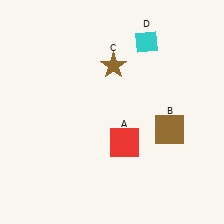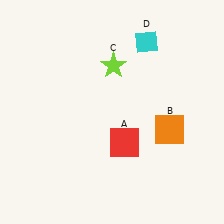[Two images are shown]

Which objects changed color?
B changed from brown to orange. C changed from brown to lime.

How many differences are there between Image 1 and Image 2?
There are 2 differences between the two images.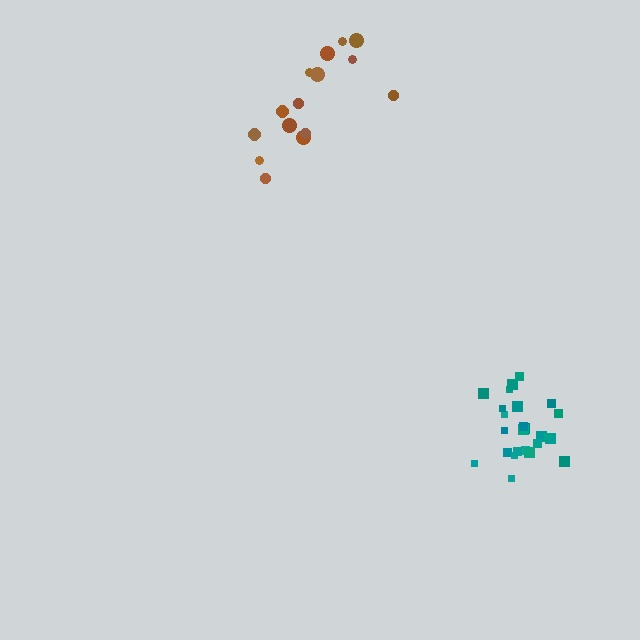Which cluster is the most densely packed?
Teal.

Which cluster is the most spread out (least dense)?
Brown.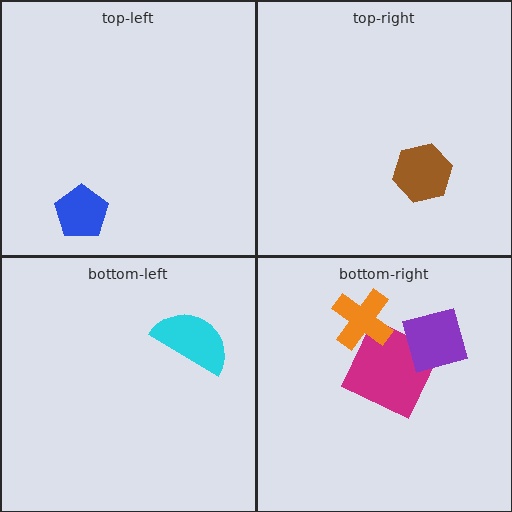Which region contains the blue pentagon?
The top-left region.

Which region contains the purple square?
The bottom-right region.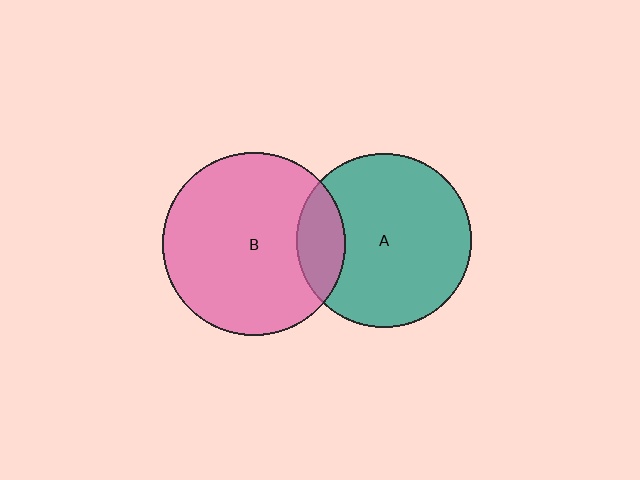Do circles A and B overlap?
Yes.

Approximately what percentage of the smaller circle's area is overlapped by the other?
Approximately 15%.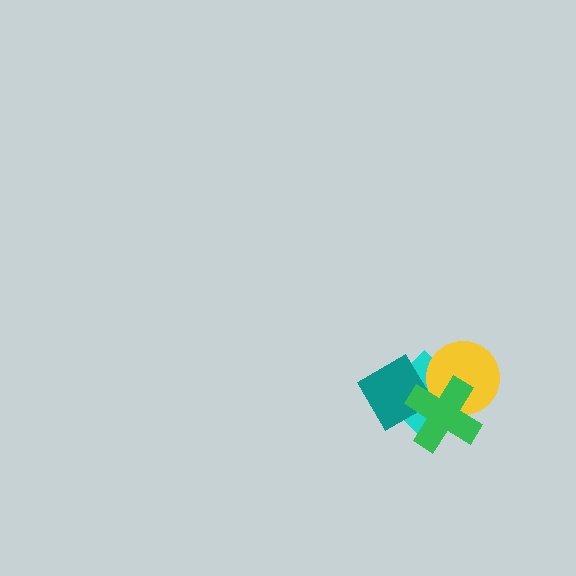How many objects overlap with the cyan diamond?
3 objects overlap with the cyan diamond.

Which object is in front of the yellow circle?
The green cross is in front of the yellow circle.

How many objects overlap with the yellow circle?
2 objects overlap with the yellow circle.